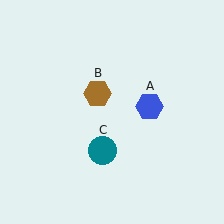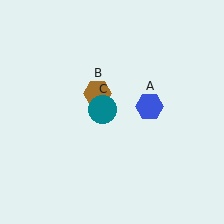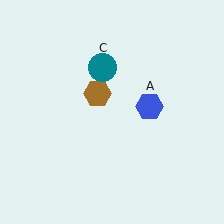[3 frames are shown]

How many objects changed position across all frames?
1 object changed position: teal circle (object C).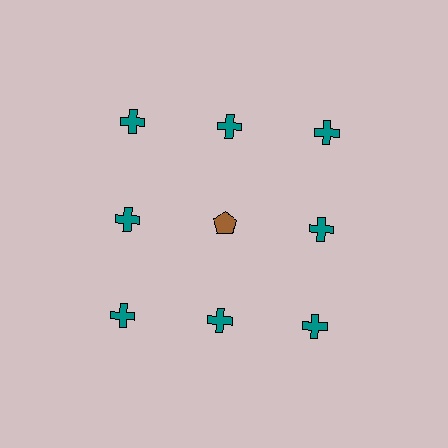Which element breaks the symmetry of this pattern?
The brown pentagon in the second row, second from left column breaks the symmetry. All other shapes are teal crosses.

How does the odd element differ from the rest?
It differs in both color (brown instead of teal) and shape (pentagon instead of cross).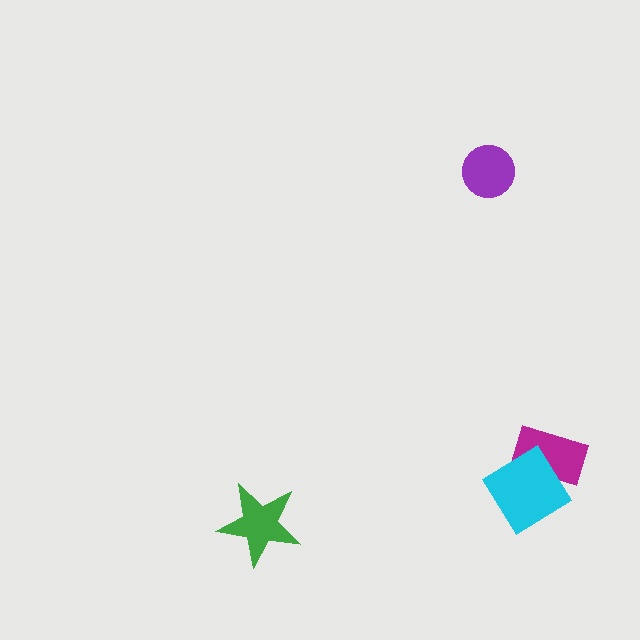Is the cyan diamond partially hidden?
No, no other shape covers it.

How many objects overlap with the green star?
0 objects overlap with the green star.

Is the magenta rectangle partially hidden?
Yes, it is partially covered by another shape.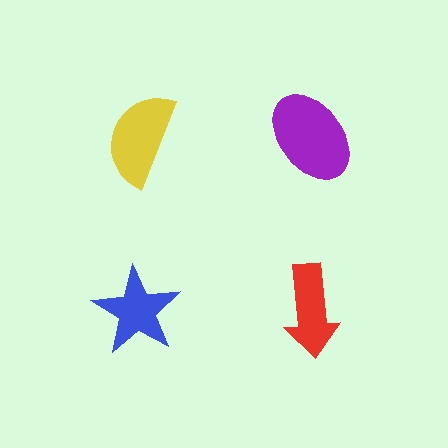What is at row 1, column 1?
A yellow semicircle.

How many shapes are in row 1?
2 shapes.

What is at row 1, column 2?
A purple ellipse.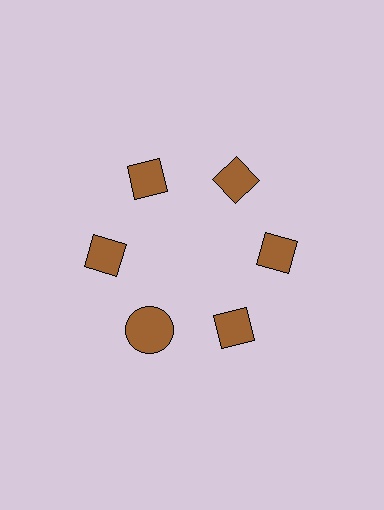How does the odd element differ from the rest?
It has a different shape: circle instead of diamond.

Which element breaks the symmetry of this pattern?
The brown circle at roughly the 7 o'clock position breaks the symmetry. All other shapes are brown diamonds.